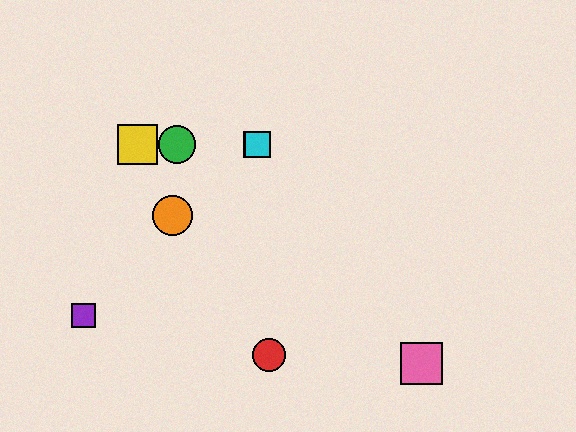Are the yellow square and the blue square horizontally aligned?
Yes, both are at y≈144.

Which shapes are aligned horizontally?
The blue square, the green circle, the yellow square, the cyan square are aligned horizontally.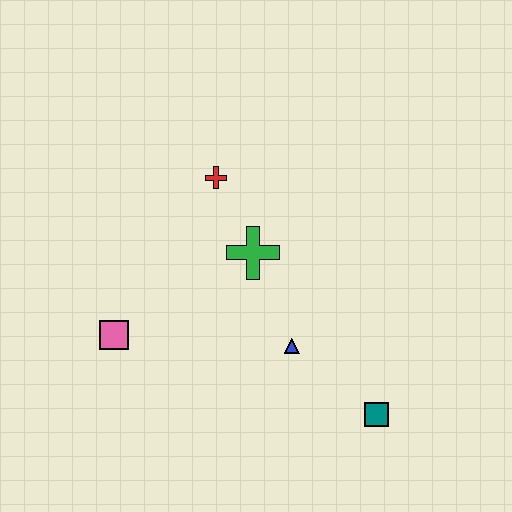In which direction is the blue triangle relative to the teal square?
The blue triangle is to the left of the teal square.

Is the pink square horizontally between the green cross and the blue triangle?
No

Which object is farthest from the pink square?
The teal square is farthest from the pink square.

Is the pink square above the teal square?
Yes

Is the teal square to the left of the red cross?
No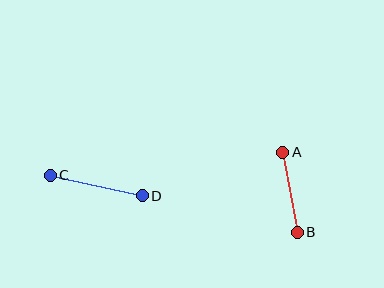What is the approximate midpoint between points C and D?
The midpoint is at approximately (96, 185) pixels.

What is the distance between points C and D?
The distance is approximately 94 pixels.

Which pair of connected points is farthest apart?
Points C and D are farthest apart.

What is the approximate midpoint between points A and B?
The midpoint is at approximately (290, 192) pixels.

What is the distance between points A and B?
The distance is approximately 81 pixels.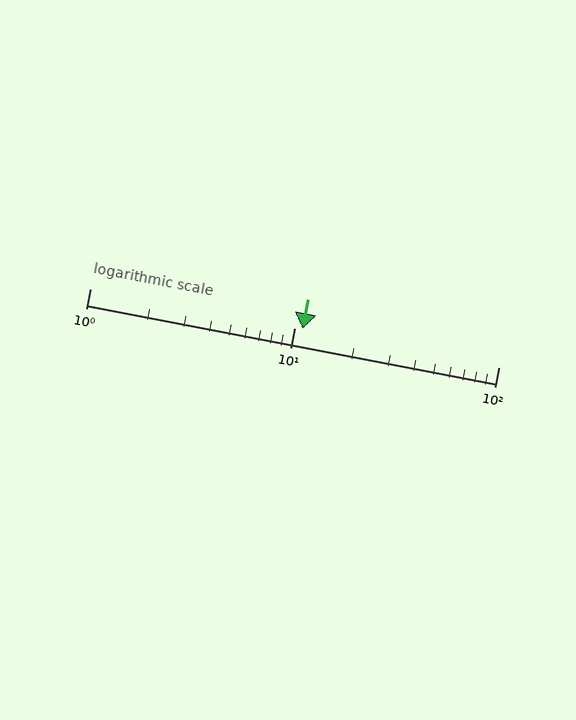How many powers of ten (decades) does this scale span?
The scale spans 2 decades, from 1 to 100.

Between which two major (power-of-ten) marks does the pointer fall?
The pointer is between 10 and 100.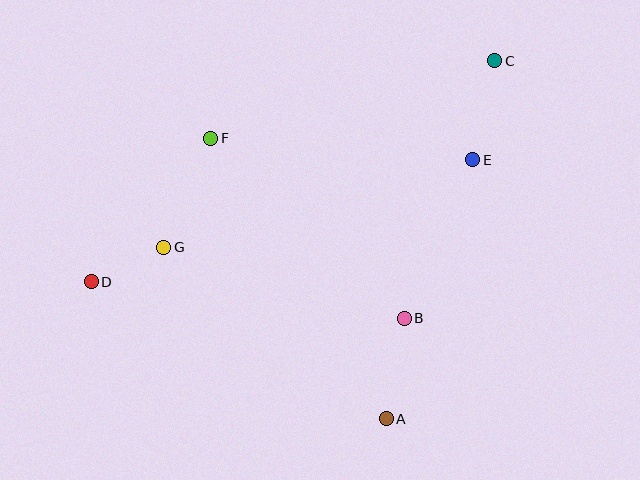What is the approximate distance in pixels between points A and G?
The distance between A and G is approximately 281 pixels.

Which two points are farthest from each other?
Points C and D are farthest from each other.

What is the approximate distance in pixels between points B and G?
The distance between B and G is approximately 251 pixels.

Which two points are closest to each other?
Points D and G are closest to each other.